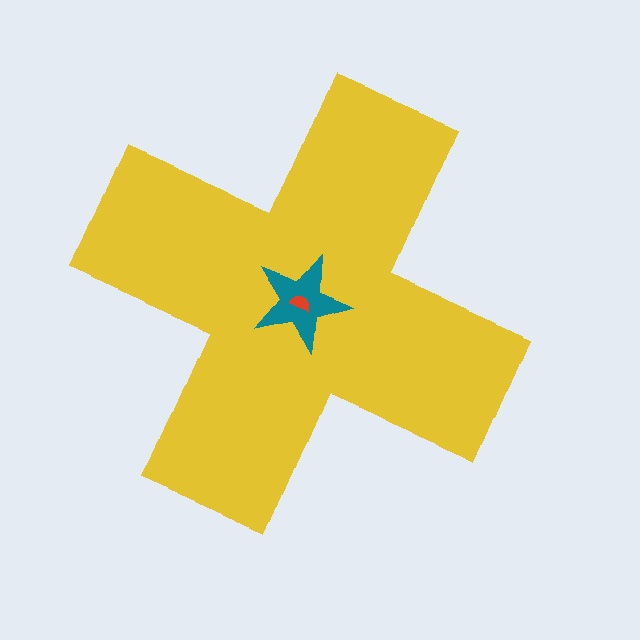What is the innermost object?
The red semicircle.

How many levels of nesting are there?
3.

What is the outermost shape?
The yellow cross.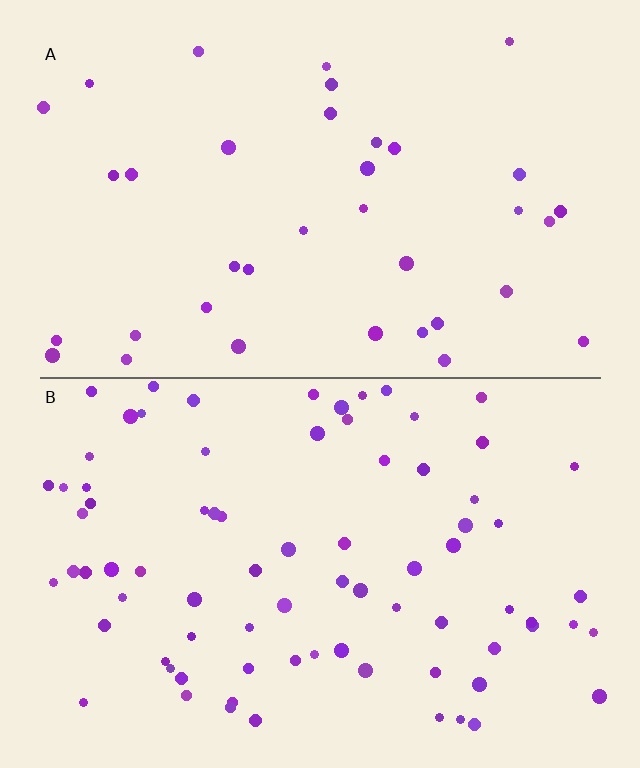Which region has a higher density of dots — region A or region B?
B (the bottom).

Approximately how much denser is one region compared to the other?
Approximately 2.2× — region B over region A.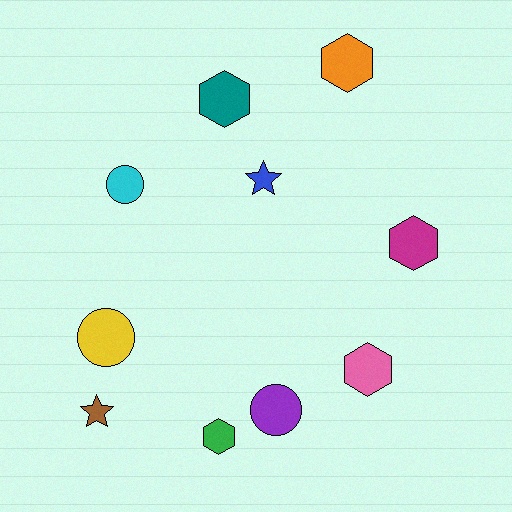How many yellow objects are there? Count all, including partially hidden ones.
There is 1 yellow object.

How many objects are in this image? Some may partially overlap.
There are 10 objects.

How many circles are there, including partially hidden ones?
There are 3 circles.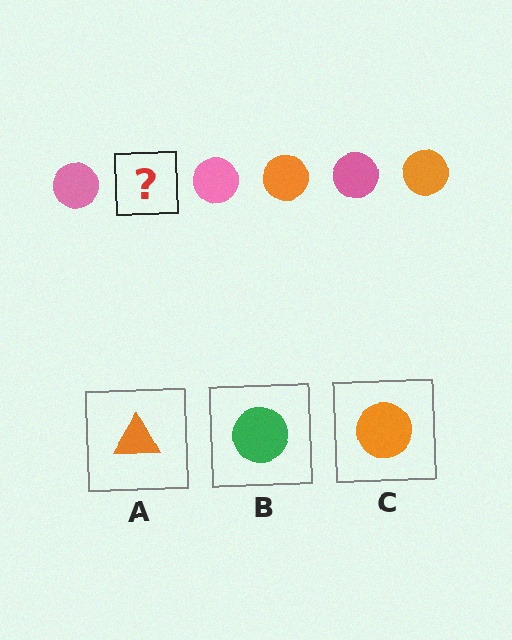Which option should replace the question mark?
Option C.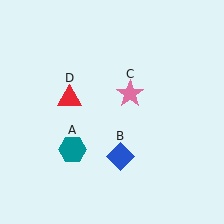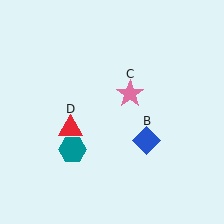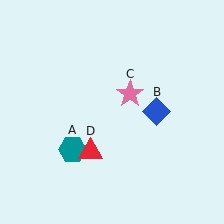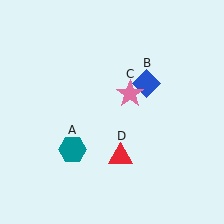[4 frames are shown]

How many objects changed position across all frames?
2 objects changed position: blue diamond (object B), red triangle (object D).